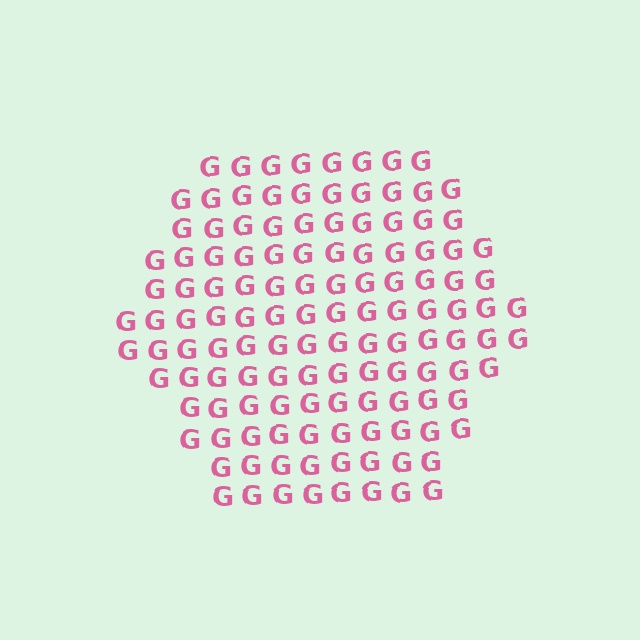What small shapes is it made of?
It is made of small letter G's.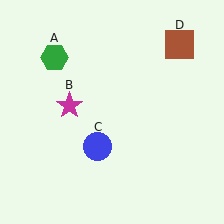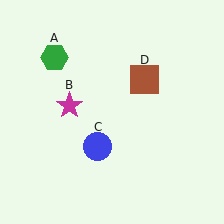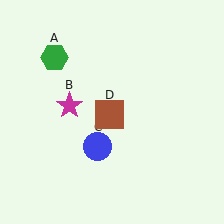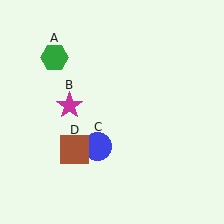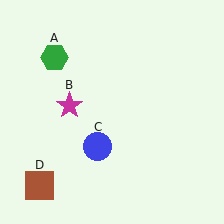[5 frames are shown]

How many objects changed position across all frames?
1 object changed position: brown square (object D).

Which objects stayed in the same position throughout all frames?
Green hexagon (object A) and magenta star (object B) and blue circle (object C) remained stationary.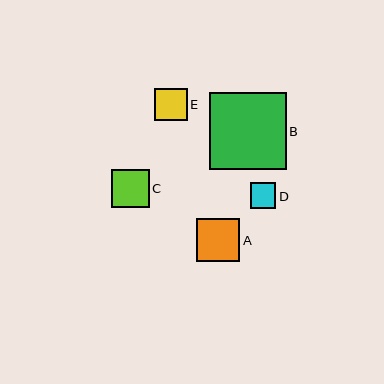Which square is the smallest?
Square D is the smallest with a size of approximately 26 pixels.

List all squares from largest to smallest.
From largest to smallest: B, A, C, E, D.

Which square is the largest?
Square B is the largest with a size of approximately 77 pixels.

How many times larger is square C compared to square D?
Square C is approximately 1.5 times the size of square D.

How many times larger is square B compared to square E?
Square B is approximately 2.4 times the size of square E.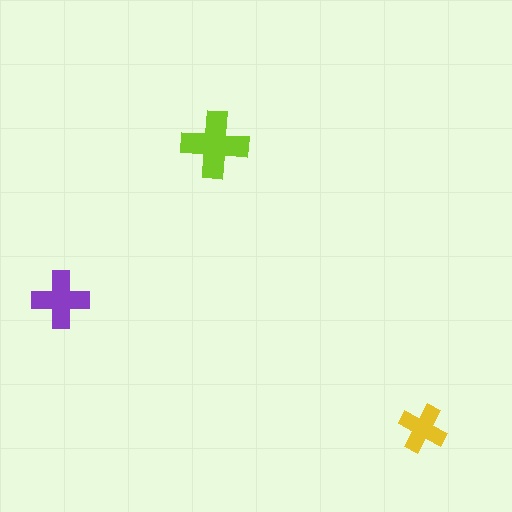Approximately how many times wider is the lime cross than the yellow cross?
About 1.5 times wider.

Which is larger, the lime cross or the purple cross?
The lime one.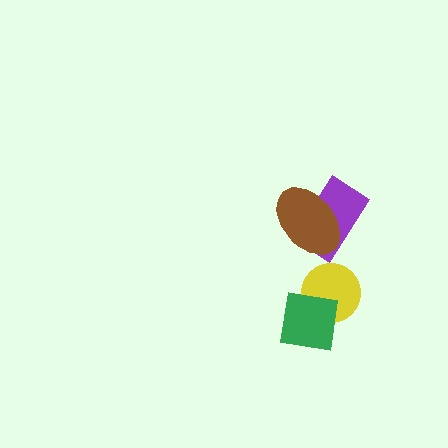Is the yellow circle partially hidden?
Yes, it is partially covered by another shape.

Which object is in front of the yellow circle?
The green square is in front of the yellow circle.